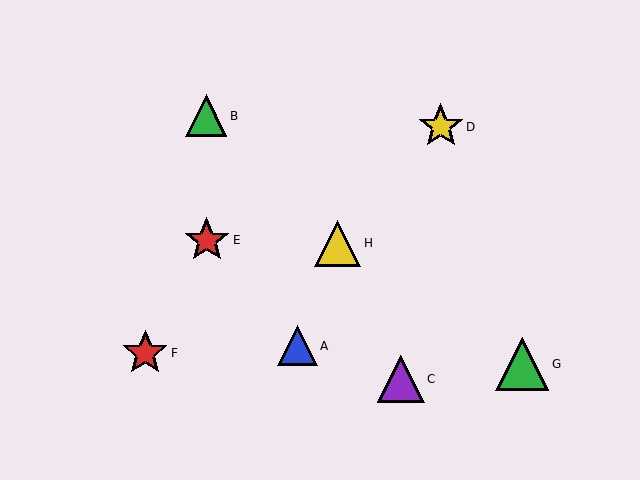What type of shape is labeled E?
Shape E is a red star.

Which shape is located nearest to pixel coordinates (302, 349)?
The blue triangle (labeled A) at (297, 346) is nearest to that location.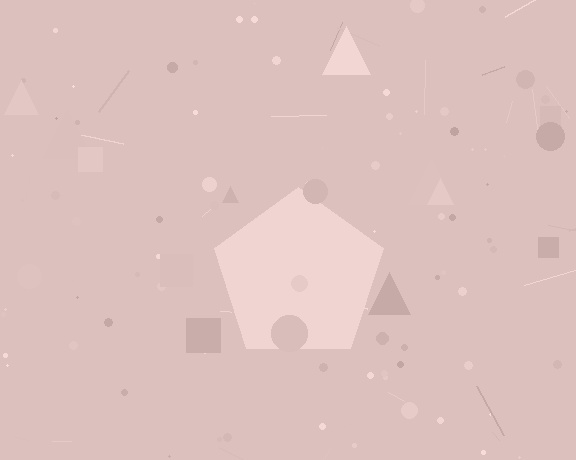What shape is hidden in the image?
A pentagon is hidden in the image.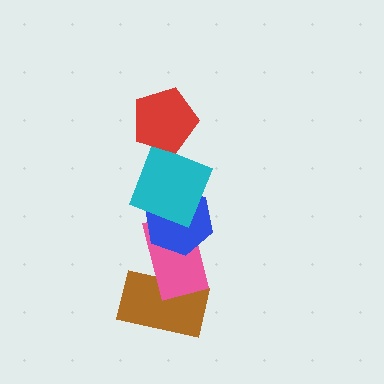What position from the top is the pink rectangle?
The pink rectangle is 4th from the top.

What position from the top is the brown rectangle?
The brown rectangle is 5th from the top.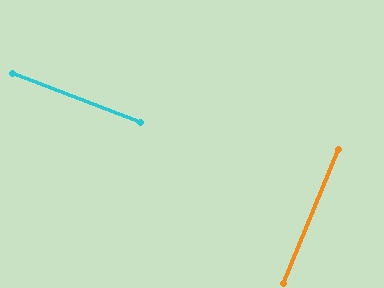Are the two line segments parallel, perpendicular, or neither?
Perpendicular — they meet at approximately 89°.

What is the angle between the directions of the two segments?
Approximately 89 degrees.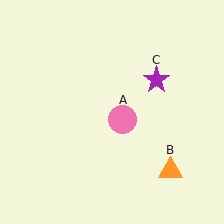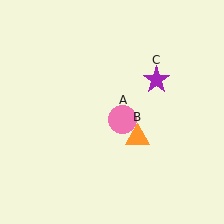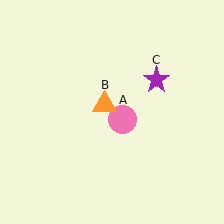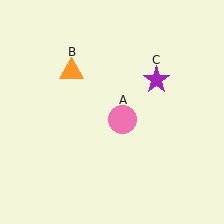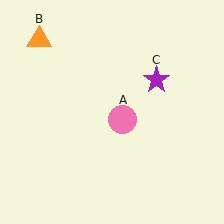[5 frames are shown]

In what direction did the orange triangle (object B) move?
The orange triangle (object B) moved up and to the left.